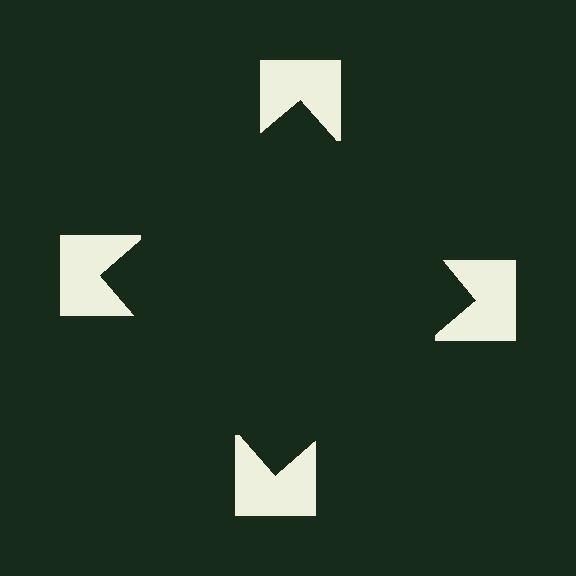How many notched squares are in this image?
There are 4 — one at each vertex of the illusory square.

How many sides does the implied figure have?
4 sides.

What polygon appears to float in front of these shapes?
An illusory square — its edges are inferred from the aligned wedge cuts in the notched squares, not physically drawn.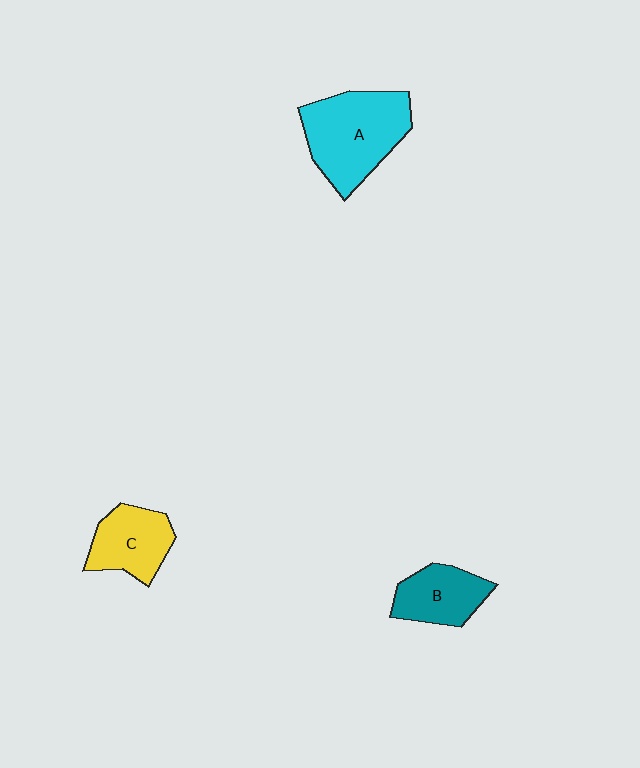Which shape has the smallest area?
Shape B (teal).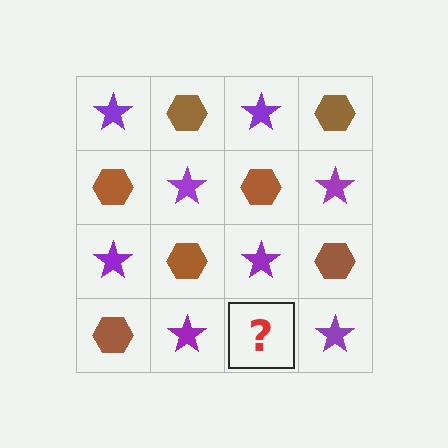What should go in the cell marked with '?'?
The missing cell should contain a brown hexagon.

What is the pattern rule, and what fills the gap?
The rule is that it alternates purple star and brown hexagon in a checkerboard pattern. The gap should be filled with a brown hexagon.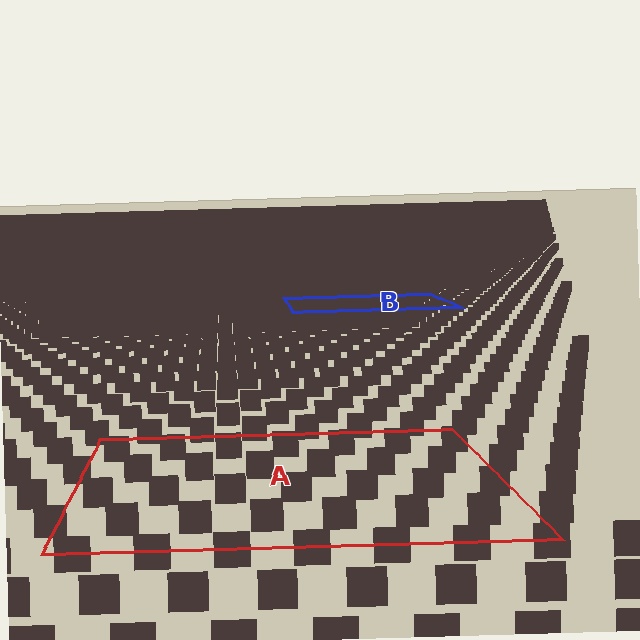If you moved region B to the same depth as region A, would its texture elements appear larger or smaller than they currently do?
They would appear larger. At a closer depth, the same texture elements are projected at a bigger on-screen size.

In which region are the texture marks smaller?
The texture marks are smaller in region B, because it is farther away.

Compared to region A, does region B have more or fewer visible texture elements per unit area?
Region B has more texture elements per unit area — they are packed more densely because it is farther away.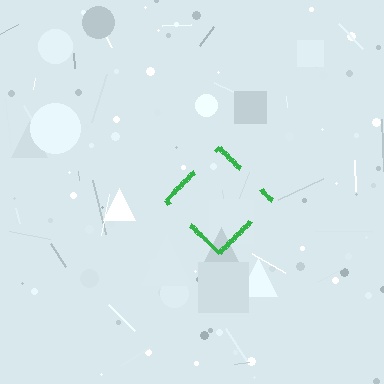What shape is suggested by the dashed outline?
The dashed outline suggests a diamond.